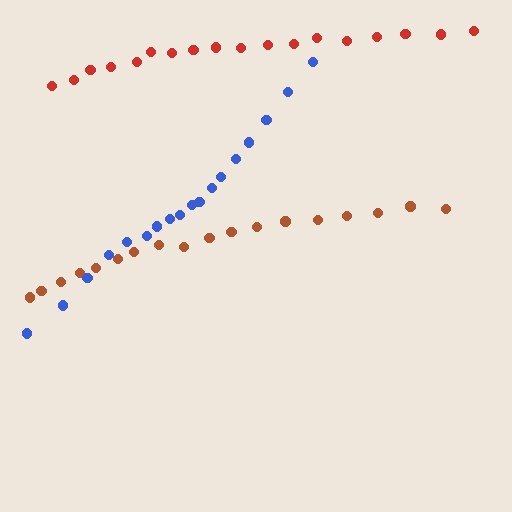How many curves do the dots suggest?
There are 3 distinct paths.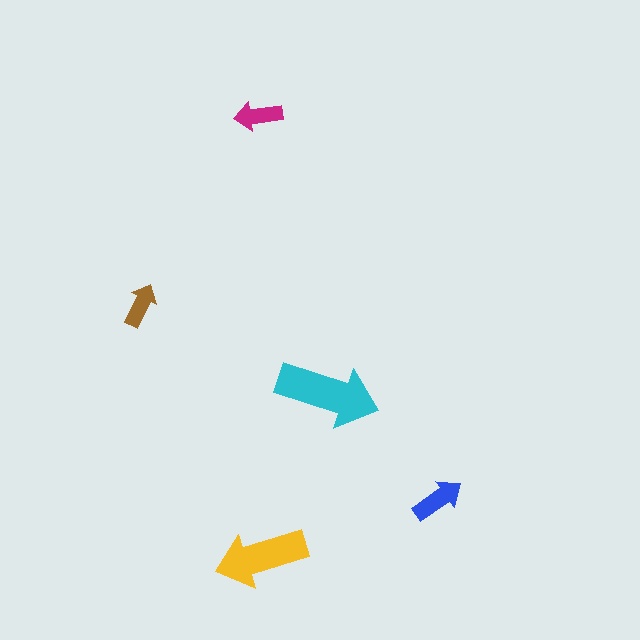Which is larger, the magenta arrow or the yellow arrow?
The yellow one.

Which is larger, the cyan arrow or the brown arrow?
The cyan one.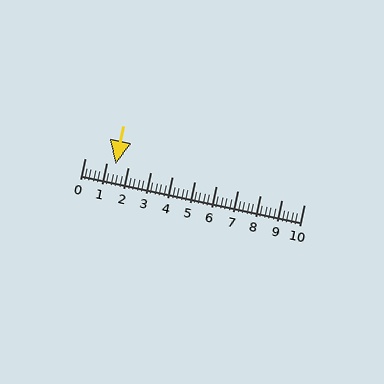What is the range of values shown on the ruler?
The ruler shows values from 0 to 10.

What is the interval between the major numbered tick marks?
The major tick marks are spaced 1 units apart.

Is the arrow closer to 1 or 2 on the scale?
The arrow is closer to 1.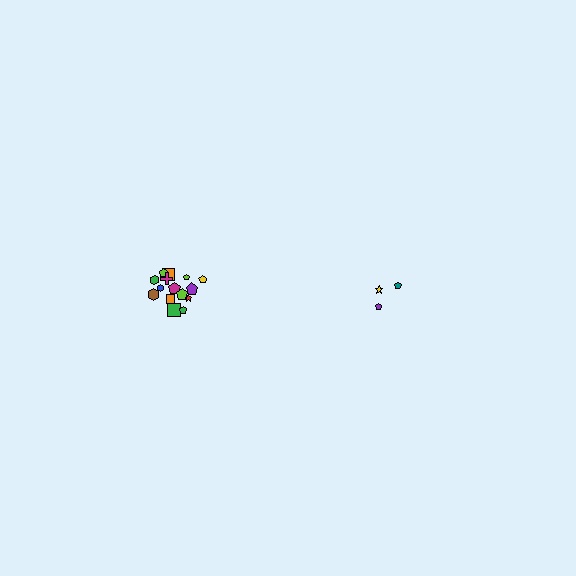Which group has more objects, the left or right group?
The left group.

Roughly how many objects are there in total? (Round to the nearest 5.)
Roughly 20 objects in total.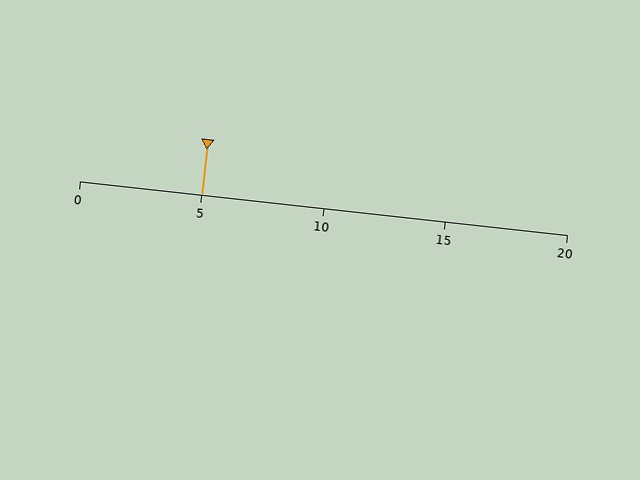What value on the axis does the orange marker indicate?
The marker indicates approximately 5.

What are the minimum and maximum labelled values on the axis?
The axis runs from 0 to 20.